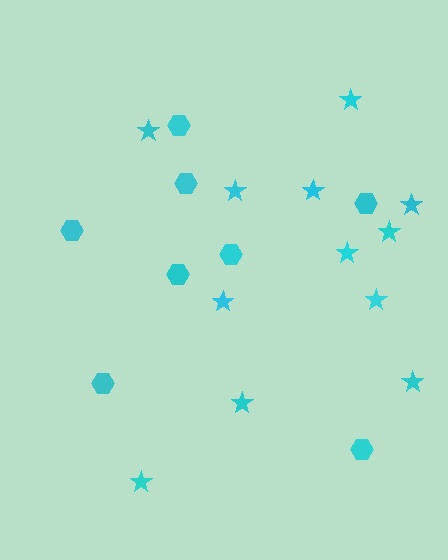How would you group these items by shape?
There are 2 groups: one group of hexagons (8) and one group of stars (12).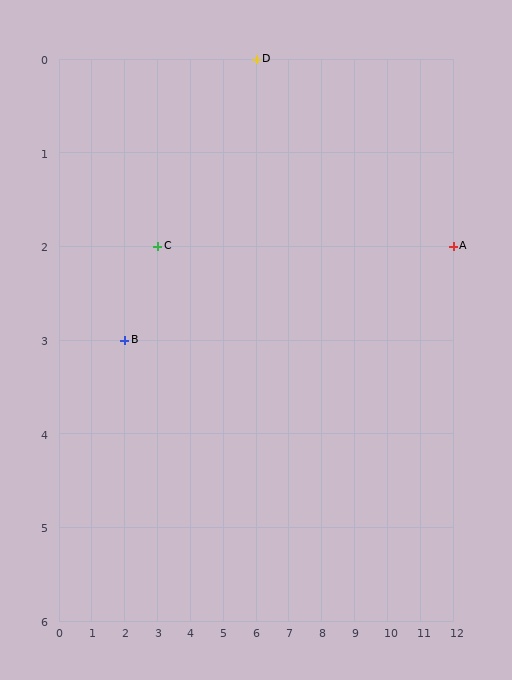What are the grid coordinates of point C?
Point C is at grid coordinates (3, 2).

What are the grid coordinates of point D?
Point D is at grid coordinates (6, 0).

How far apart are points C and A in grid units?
Points C and A are 9 columns apart.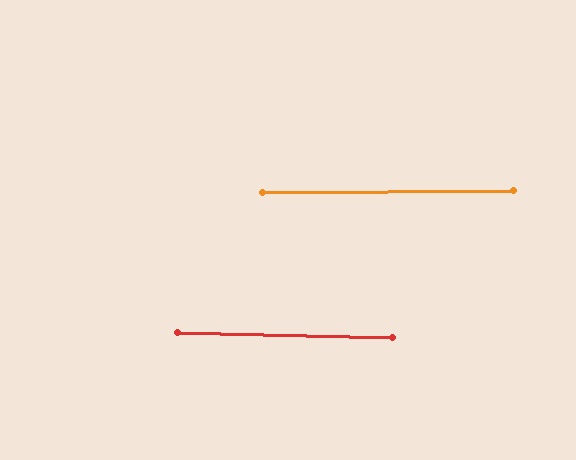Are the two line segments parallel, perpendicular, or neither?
Parallel — their directions differ by only 1.6°.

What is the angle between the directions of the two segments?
Approximately 2 degrees.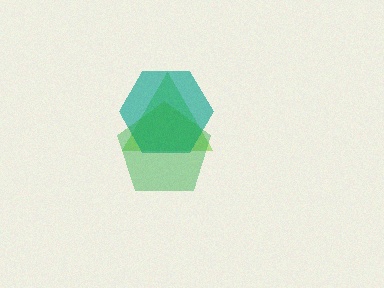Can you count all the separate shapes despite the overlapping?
Yes, there are 3 separate shapes.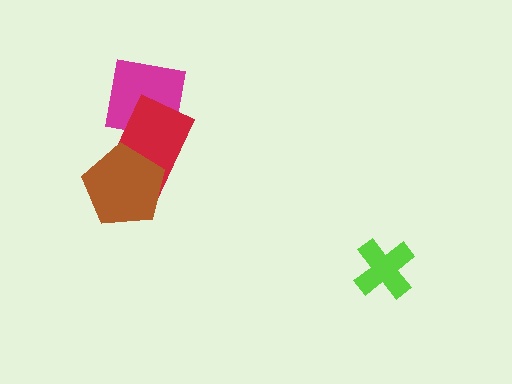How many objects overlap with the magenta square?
1 object overlaps with the magenta square.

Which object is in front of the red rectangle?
The brown pentagon is in front of the red rectangle.